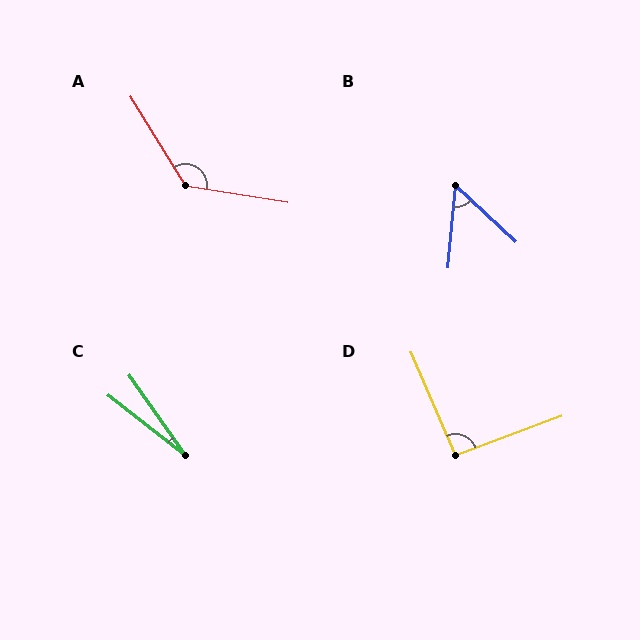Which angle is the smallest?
C, at approximately 17 degrees.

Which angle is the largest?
A, at approximately 131 degrees.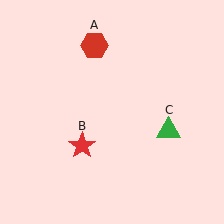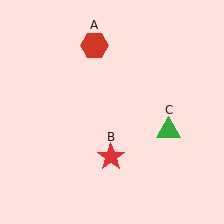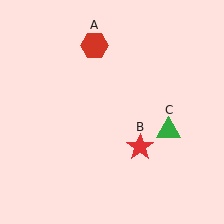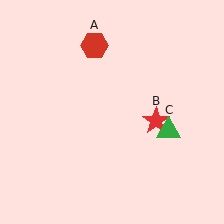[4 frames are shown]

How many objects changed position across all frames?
1 object changed position: red star (object B).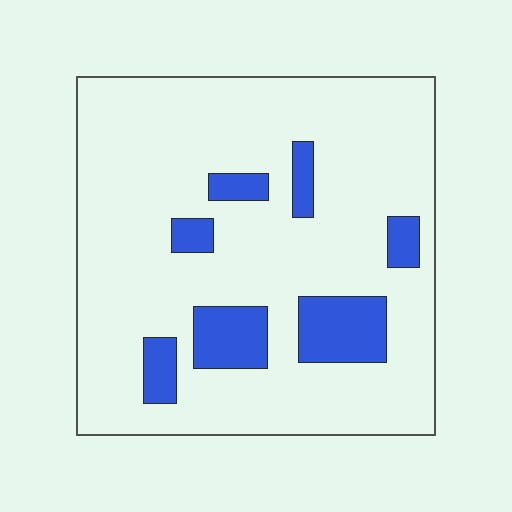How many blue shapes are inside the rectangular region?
7.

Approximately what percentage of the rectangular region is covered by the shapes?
Approximately 15%.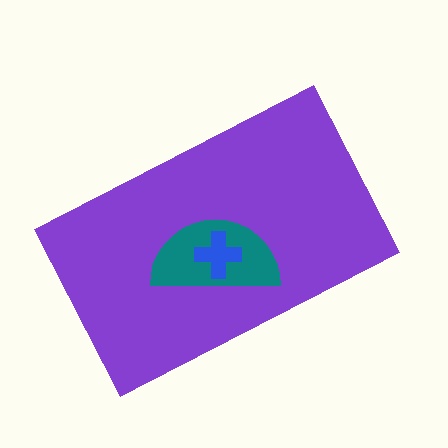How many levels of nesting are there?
3.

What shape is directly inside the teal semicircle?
The blue cross.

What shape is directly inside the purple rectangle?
The teal semicircle.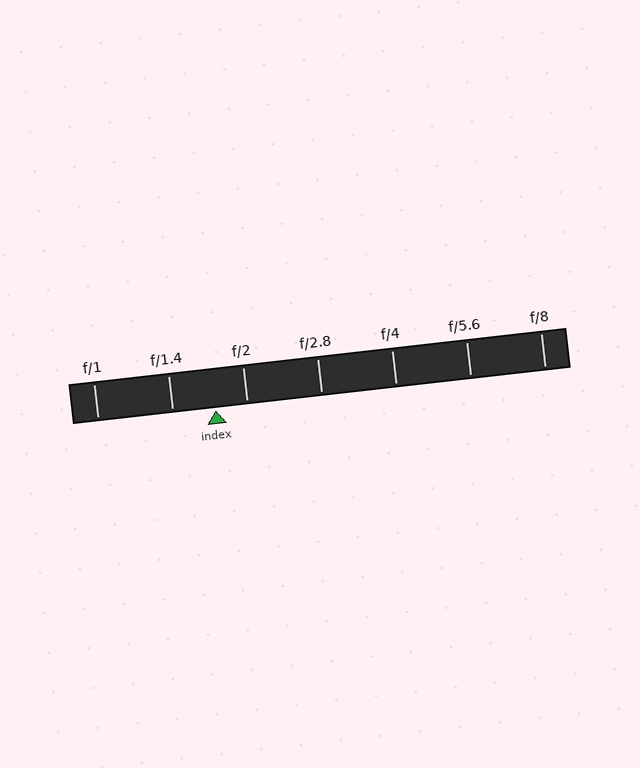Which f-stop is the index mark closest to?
The index mark is closest to f/2.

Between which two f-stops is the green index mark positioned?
The index mark is between f/1.4 and f/2.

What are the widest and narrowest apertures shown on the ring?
The widest aperture shown is f/1 and the narrowest is f/8.